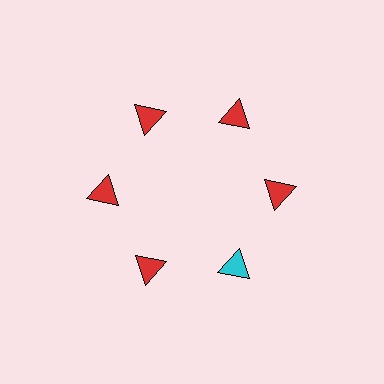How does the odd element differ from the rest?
It has a different color: cyan instead of red.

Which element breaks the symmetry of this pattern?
The cyan triangle at roughly the 5 o'clock position breaks the symmetry. All other shapes are red triangles.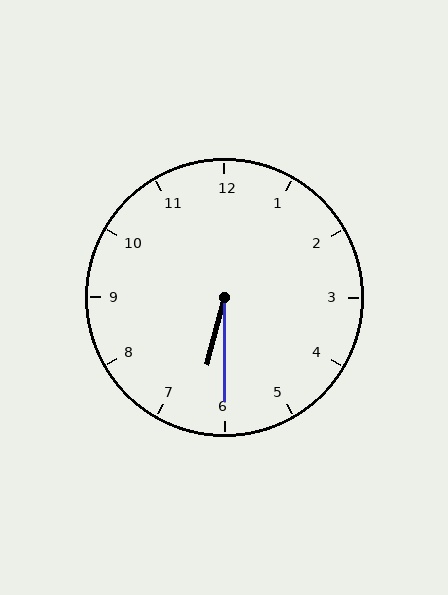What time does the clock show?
6:30.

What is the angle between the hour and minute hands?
Approximately 15 degrees.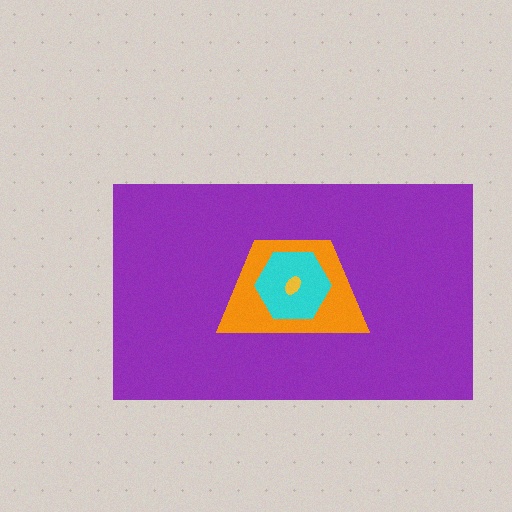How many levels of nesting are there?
4.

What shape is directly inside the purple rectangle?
The orange trapezoid.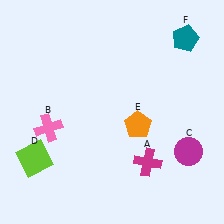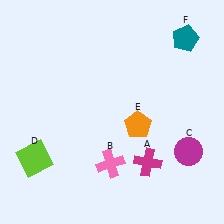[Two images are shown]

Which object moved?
The pink cross (B) moved right.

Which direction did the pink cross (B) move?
The pink cross (B) moved right.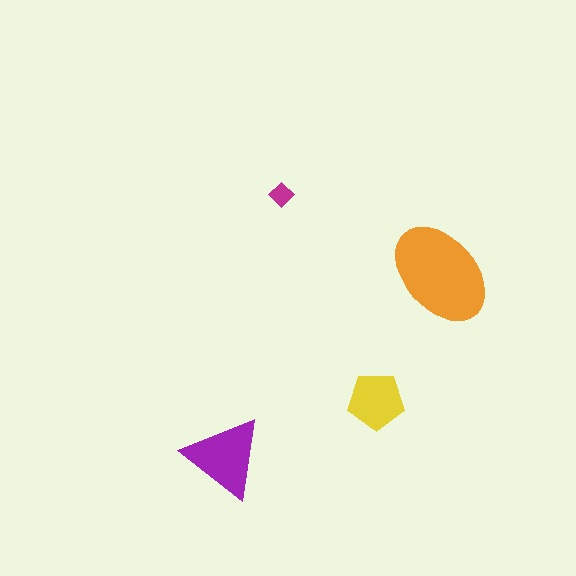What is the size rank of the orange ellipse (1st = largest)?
1st.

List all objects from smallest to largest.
The magenta diamond, the yellow pentagon, the purple triangle, the orange ellipse.